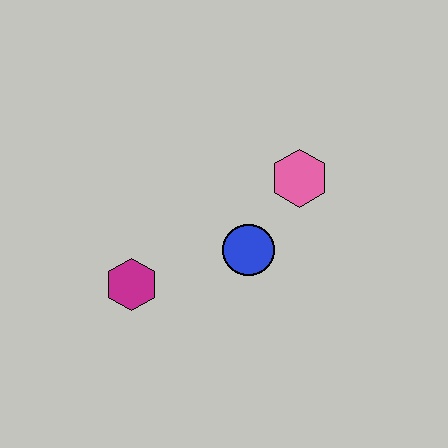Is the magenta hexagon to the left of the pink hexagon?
Yes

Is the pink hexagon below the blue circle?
No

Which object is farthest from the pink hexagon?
The magenta hexagon is farthest from the pink hexagon.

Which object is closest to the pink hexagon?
The blue circle is closest to the pink hexagon.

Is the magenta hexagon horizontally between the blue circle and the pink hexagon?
No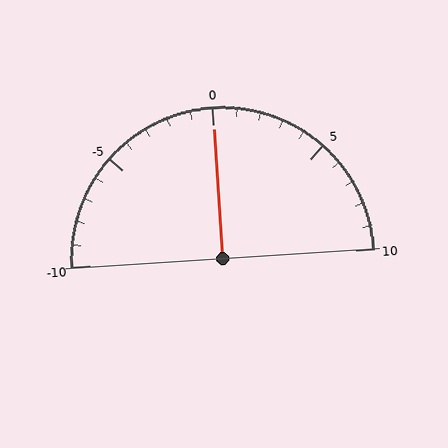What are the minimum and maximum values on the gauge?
The gauge ranges from -10 to 10.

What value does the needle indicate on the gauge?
The needle indicates approximately 0.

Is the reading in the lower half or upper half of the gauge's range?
The reading is in the upper half of the range (-10 to 10).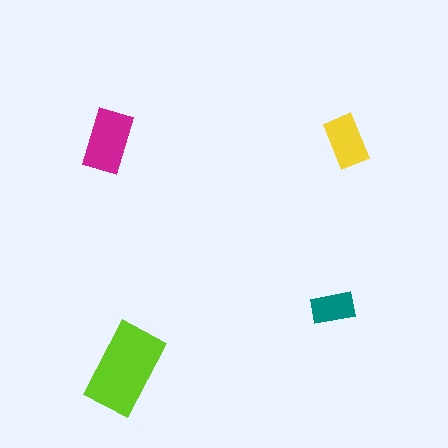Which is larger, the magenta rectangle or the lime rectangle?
The lime one.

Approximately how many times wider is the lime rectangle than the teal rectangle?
About 2 times wider.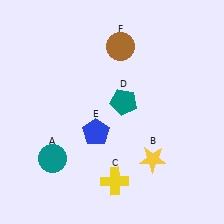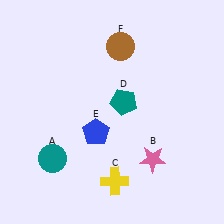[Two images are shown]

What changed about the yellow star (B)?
In Image 1, B is yellow. In Image 2, it changed to pink.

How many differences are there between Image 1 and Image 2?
There is 1 difference between the two images.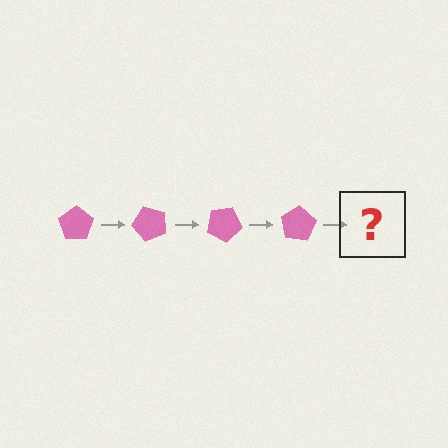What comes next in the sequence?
The next element should be a pink pentagon rotated 200 degrees.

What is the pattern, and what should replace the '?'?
The pattern is that the pentagon rotates 50 degrees each step. The '?' should be a pink pentagon rotated 200 degrees.